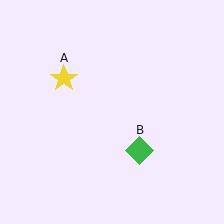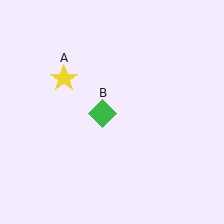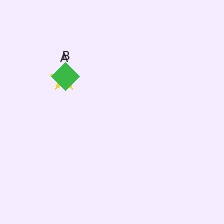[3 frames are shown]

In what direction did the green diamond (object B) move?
The green diamond (object B) moved up and to the left.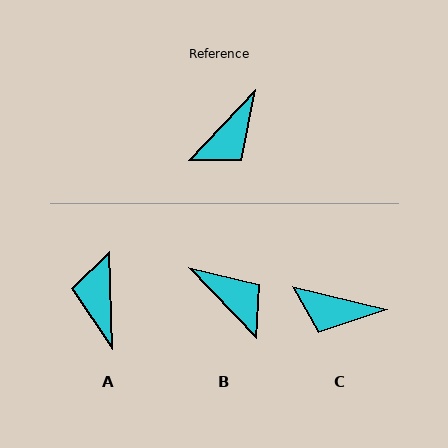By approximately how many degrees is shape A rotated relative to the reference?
Approximately 135 degrees clockwise.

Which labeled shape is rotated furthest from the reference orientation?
A, about 135 degrees away.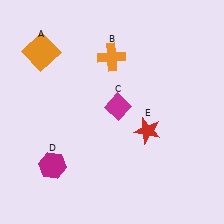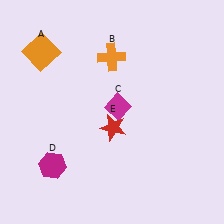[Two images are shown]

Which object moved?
The red star (E) moved left.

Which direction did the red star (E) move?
The red star (E) moved left.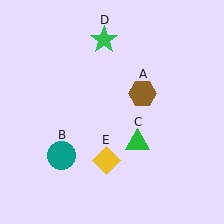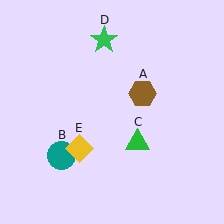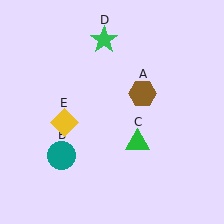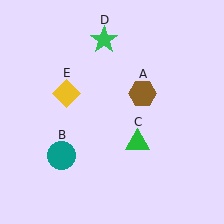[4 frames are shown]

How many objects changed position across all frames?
1 object changed position: yellow diamond (object E).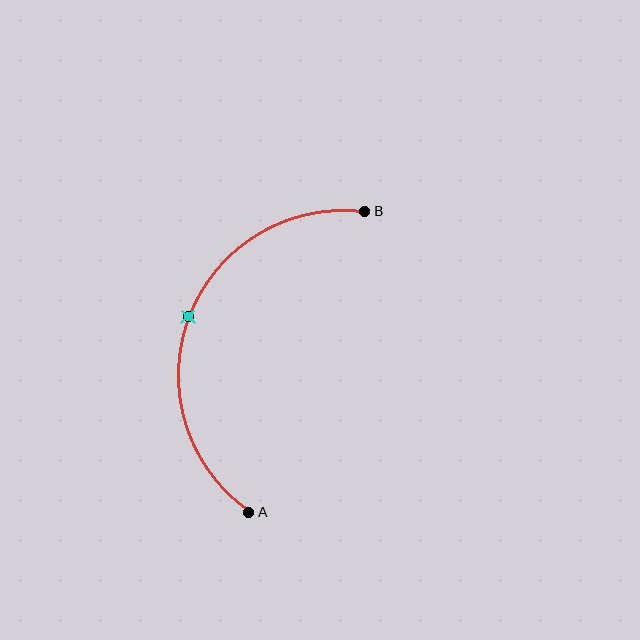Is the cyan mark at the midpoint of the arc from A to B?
Yes. The cyan mark lies on the arc at equal arc-length from both A and B — it is the arc midpoint.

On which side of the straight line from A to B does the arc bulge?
The arc bulges to the left of the straight line connecting A and B.